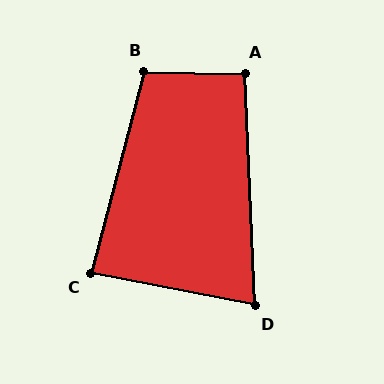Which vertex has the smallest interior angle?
D, at approximately 77 degrees.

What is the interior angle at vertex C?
Approximately 86 degrees (approximately right).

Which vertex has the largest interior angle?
B, at approximately 103 degrees.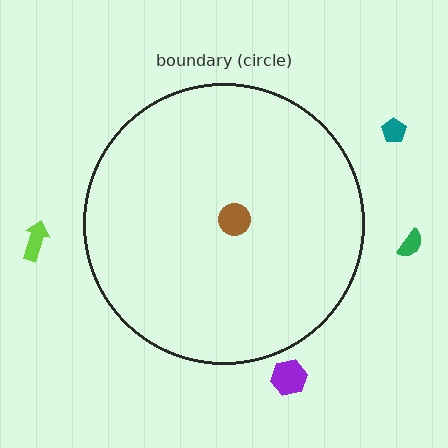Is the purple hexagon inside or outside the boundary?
Outside.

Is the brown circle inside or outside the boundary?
Inside.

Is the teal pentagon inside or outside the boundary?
Outside.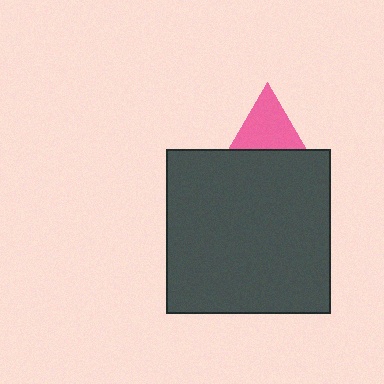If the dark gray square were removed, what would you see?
You would see the complete pink triangle.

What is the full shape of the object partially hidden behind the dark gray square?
The partially hidden object is a pink triangle.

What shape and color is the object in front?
The object in front is a dark gray square.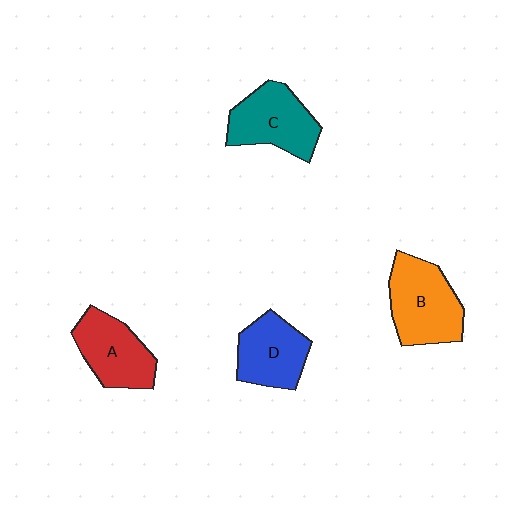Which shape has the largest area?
Shape B (orange).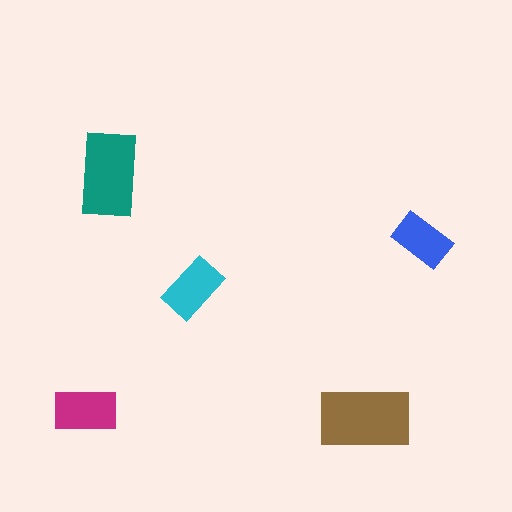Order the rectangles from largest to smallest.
the brown one, the teal one, the magenta one, the cyan one, the blue one.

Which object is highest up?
The teal rectangle is topmost.